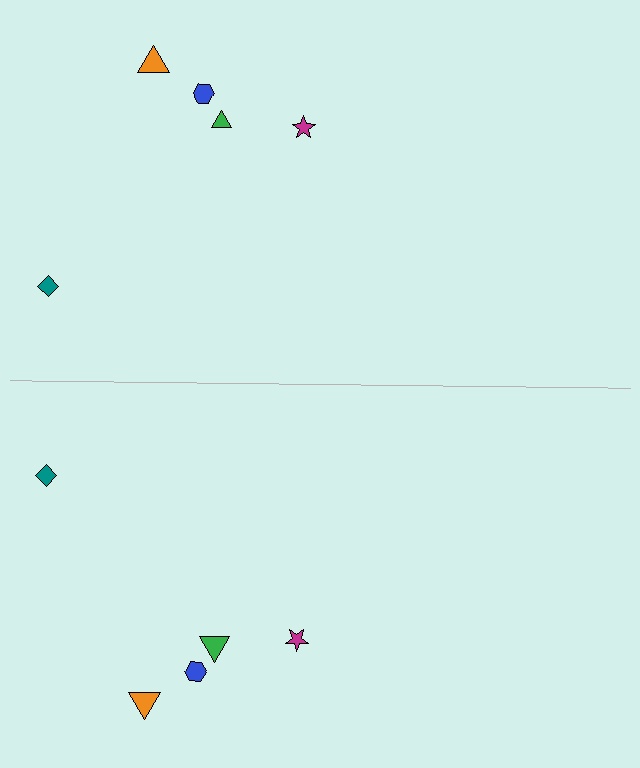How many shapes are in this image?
There are 10 shapes in this image.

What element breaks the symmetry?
The green triangle on the bottom side has a different size than its mirror counterpart.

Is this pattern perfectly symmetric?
No, the pattern is not perfectly symmetric. The green triangle on the bottom side has a different size than its mirror counterpart.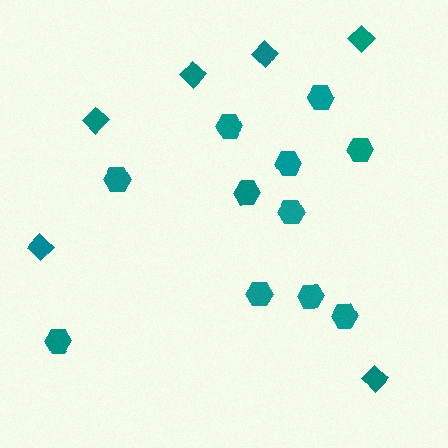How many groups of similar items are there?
There are 2 groups: one group of diamonds (6) and one group of hexagons (11).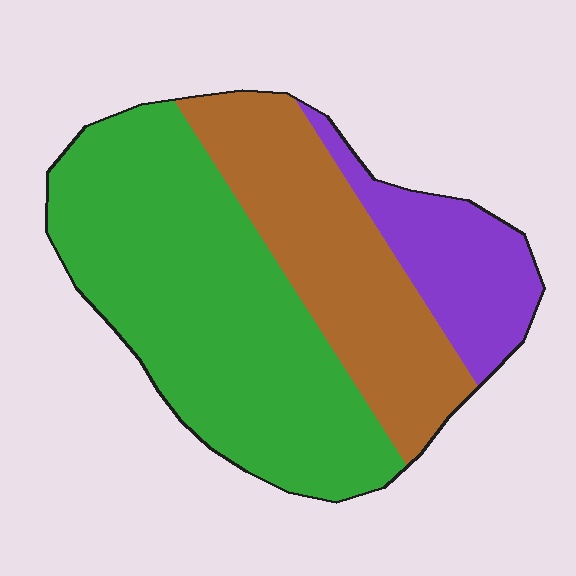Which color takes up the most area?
Green, at roughly 55%.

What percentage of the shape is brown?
Brown covers roughly 30% of the shape.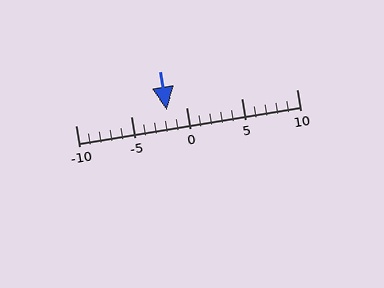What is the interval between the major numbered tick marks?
The major tick marks are spaced 5 units apart.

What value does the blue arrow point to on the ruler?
The blue arrow points to approximately -2.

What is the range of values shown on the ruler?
The ruler shows values from -10 to 10.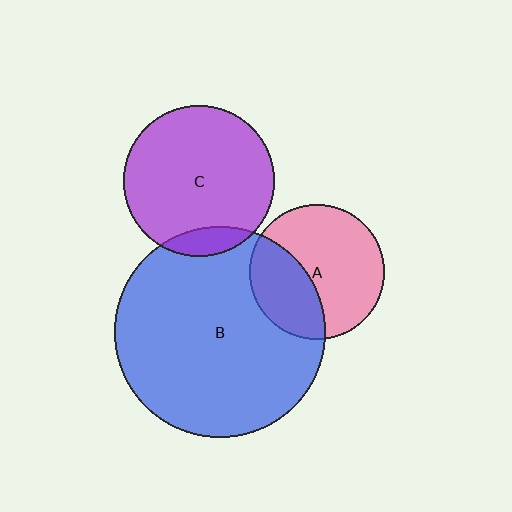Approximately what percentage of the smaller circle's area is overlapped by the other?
Approximately 10%.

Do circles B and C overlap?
Yes.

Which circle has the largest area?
Circle B (blue).